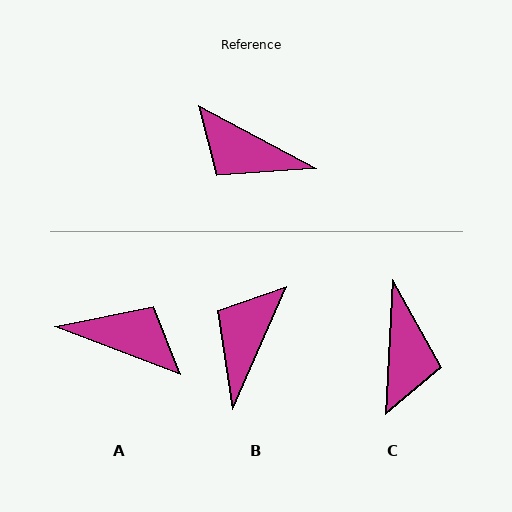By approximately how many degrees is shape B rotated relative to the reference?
Approximately 85 degrees clockwise.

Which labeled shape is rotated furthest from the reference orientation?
A, about 173 degrees away.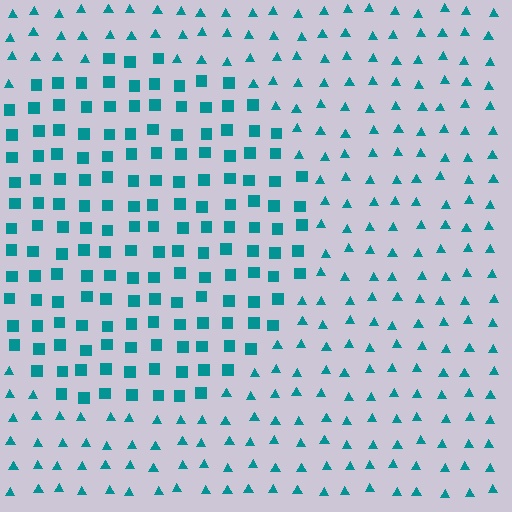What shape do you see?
I see a circle.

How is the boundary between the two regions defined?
The boundary is defined by a change in element shape: squares inside vs. triangles outside. All elements share the same color and spacing.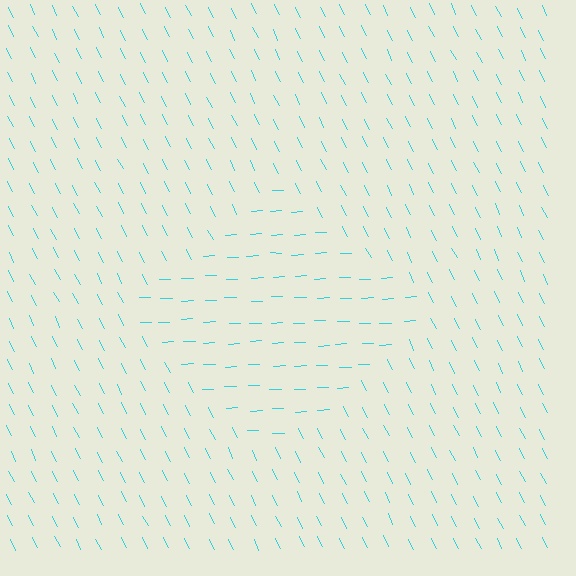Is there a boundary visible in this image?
Yes, there is a texture boundary formed by a change in line orientation.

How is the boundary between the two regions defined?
The boundary is defined purely by a change in line orientation (approximately 66 degrees difference). All lines are the same color and thickness.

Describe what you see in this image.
The image is filled with small cyan line segments. A diamond region in the image has lines oriented differently from the surrounding lines, creating a visible texture boundary.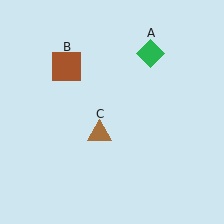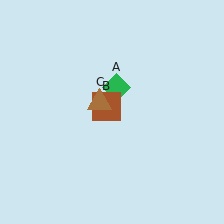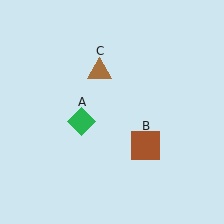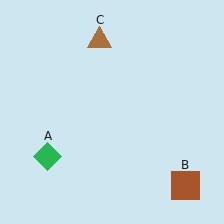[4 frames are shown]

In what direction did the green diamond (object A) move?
The green diamond (object A) moved down and to the left.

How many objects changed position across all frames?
3 objects changed position: green diamond (object A), brown square (object B), brown triangle (object C).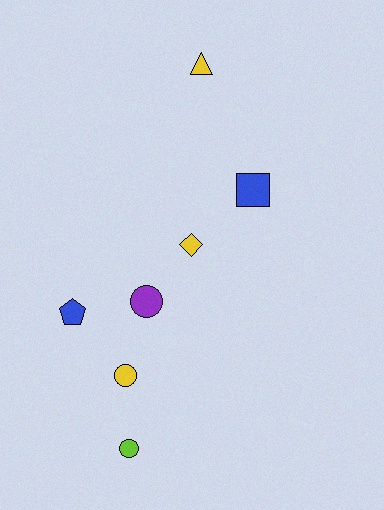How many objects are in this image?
There are 7 objects.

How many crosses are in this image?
There are no crosses.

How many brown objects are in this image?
There are no brown objects.